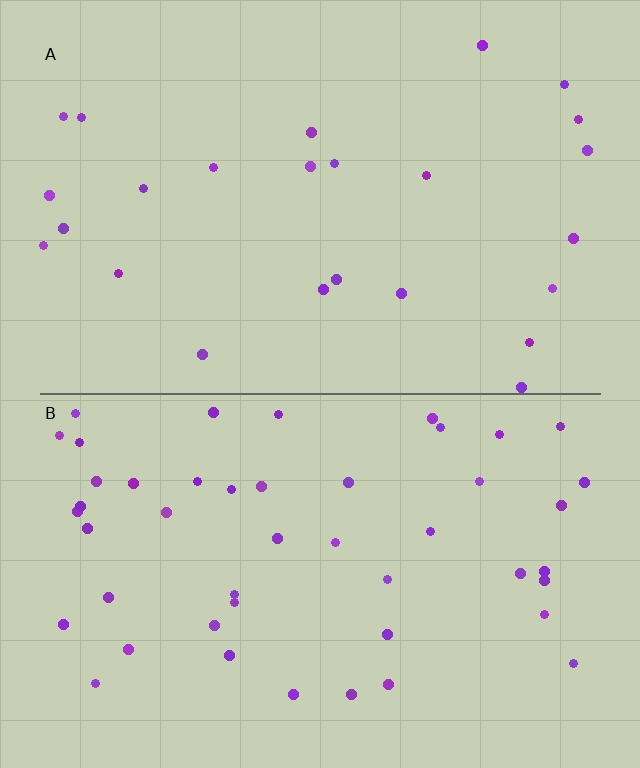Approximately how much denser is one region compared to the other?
Approximately 1.9× — region B over region A.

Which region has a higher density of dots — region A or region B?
B (the bottom).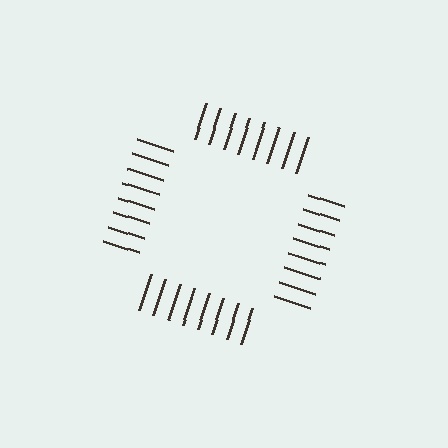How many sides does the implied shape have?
4 sides — the line-ends trace a square.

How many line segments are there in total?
32 — 8 along each of the 4 edges.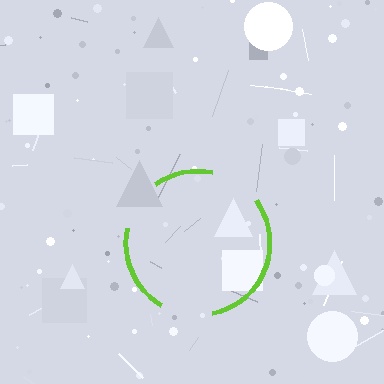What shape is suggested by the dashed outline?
The dashed outline suggests a circle.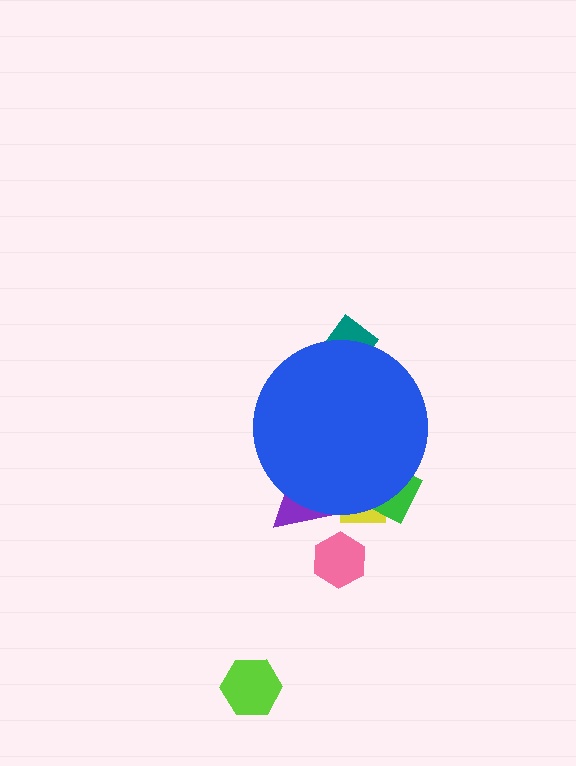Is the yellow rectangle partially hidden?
Yes, the yellow rectangle is partially hidden behind the blue circle.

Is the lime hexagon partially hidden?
No, the lime hexagon is fully visible.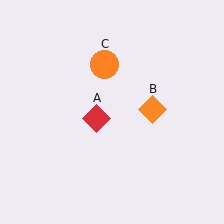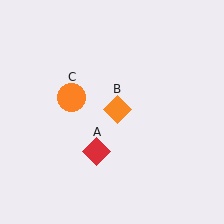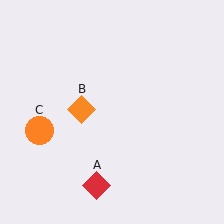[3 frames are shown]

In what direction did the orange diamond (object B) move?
The orange diamond (object B) moved left.